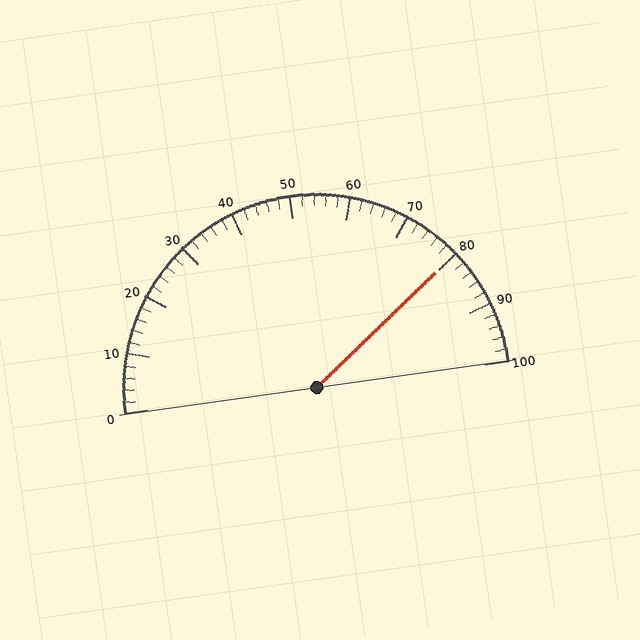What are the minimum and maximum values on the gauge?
The gauge ranges from 0 to 100.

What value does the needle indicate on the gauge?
The needle indicates approximately 80.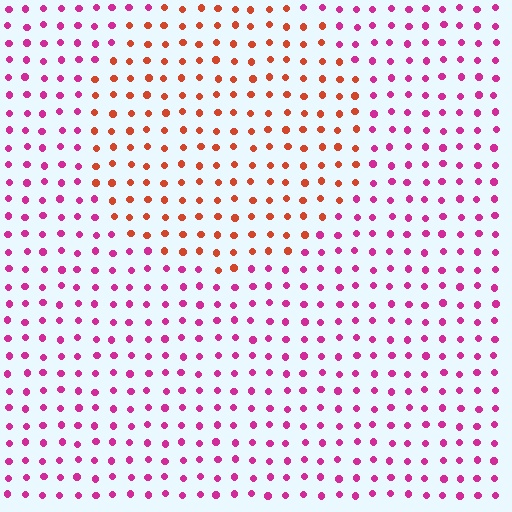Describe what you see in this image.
The image is filled with small magenta elements in a uniform arrangement. A circle-shaped region is visible where the elements are tinted to a slightly different hue, forming a subtle color boundary.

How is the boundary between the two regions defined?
The boundary is defined purely by a slight shift in hue (about 49 degrees). Spacing, size, and orientation are identical on both sides.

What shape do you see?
I see a circle.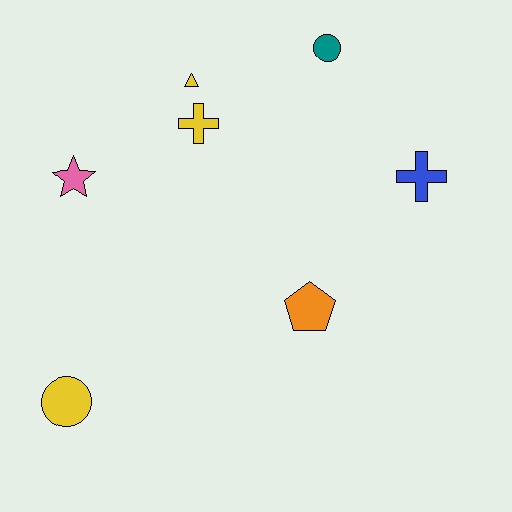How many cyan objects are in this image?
There are no cyan objects.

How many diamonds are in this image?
There are no diamonds.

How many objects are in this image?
There are 7 objects.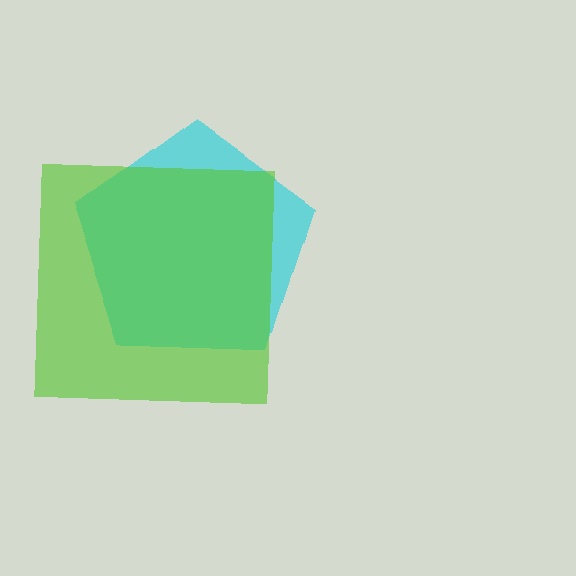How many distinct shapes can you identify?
There are 2 distinct shapes: a cyan pentagon, a lime square.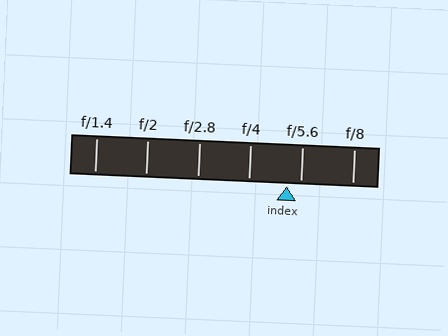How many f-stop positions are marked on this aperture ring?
There are 6 f-stop positions marked.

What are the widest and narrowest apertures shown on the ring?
The widest aperture shown is f/1.4 and the narrowest is f/8.